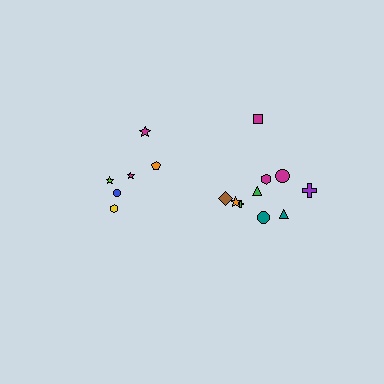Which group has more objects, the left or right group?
The right group.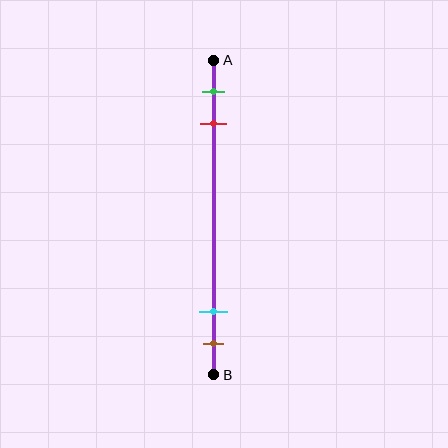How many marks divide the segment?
There are 4 marks dividing the segment.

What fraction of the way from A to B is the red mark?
The red mark is approximately 20% (0.2) of the way from A to B.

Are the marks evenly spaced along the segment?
No, the marks are not evenly spaced.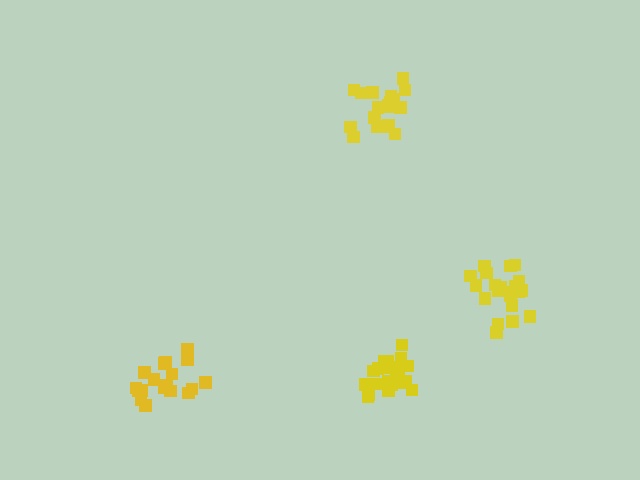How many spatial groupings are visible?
There are 4 spatial groupings.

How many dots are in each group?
Group 1: 21 dots, Group 2: 18 dots, Group 3: 19 dots, Group 4: 20 dots (78 total).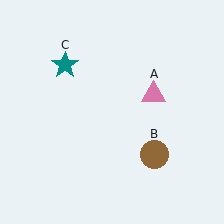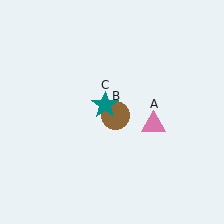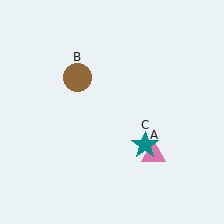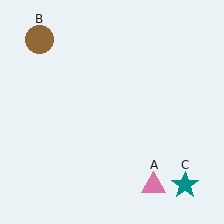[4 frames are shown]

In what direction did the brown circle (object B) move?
The brown circle (object B) moved up and to the left.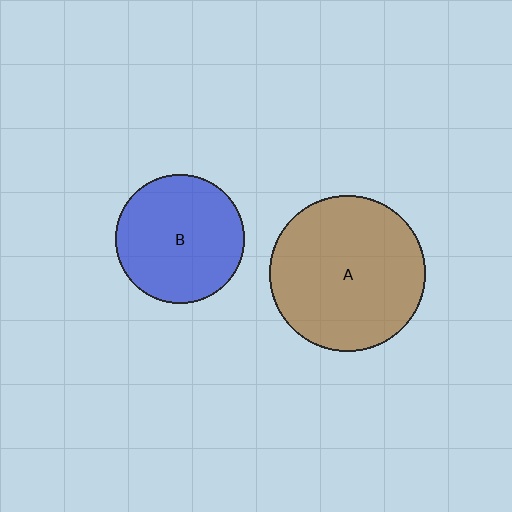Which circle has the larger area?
Circle A (brown).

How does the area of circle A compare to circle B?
Approximately 1.5 times.